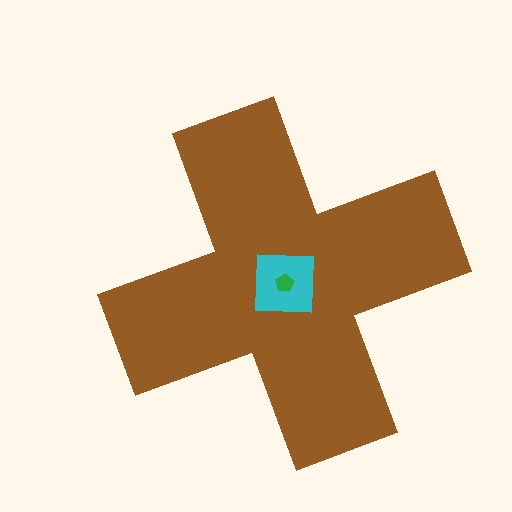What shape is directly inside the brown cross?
The cyan square.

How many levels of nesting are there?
3.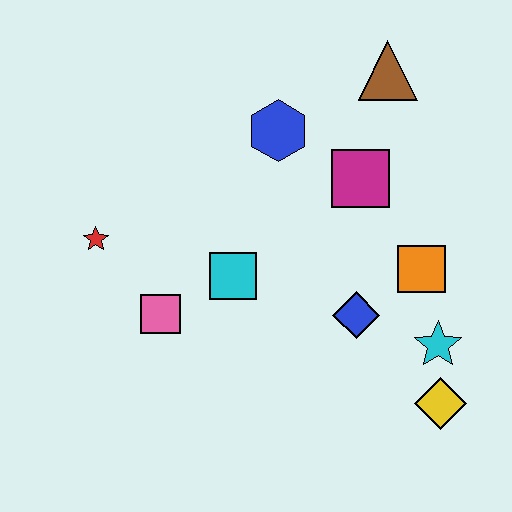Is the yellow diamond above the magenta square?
No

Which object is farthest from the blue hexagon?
The yellow diamond is farthest from the blue hexagon.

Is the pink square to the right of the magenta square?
No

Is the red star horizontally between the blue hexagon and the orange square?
No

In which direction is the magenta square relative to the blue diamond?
The magenta square is above the blue diamond.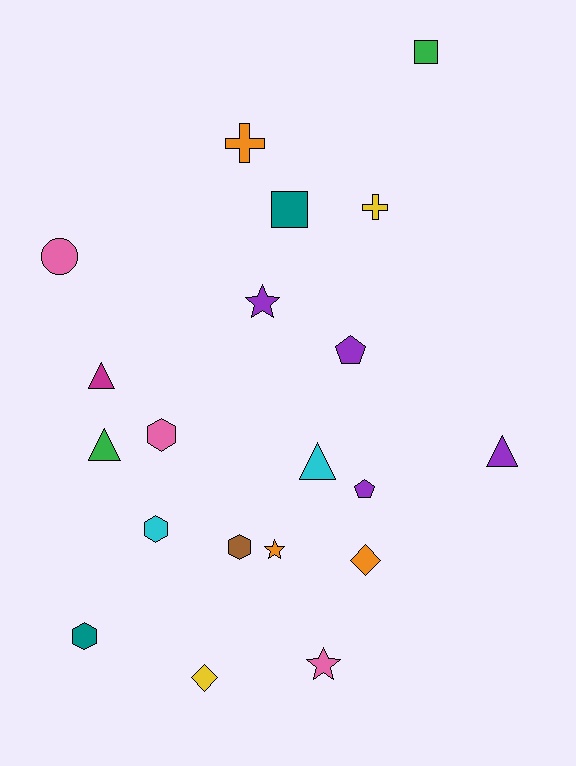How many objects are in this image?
There are 20 objects.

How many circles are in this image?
There is 1 circle.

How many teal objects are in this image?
There are 2 teal objects.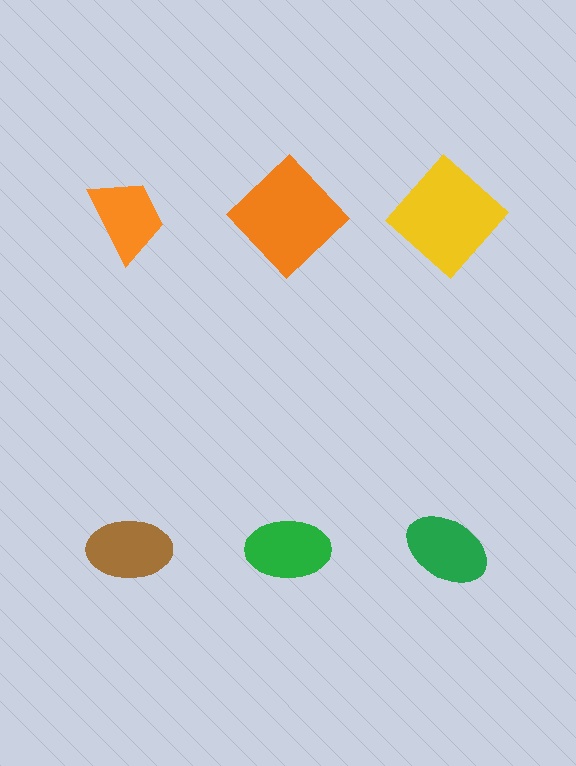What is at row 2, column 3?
A green ellipse.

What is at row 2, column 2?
A green ellipse.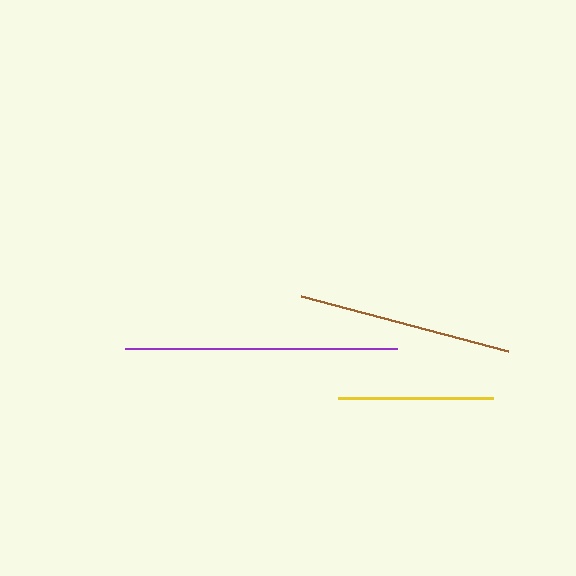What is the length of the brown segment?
The brown segment is approximately 214 pixels long.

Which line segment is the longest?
The purple line is the longest at approximately 272 pixels.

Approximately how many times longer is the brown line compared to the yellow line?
The brown line is approximately 1.4 times the length of the yellow line.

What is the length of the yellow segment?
The yellow segment is approximately 155 pixels long.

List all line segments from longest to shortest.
From longest to shortest: purple, brown, yellow.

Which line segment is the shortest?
The yellow line is the shortest at approximately 155 pixels.